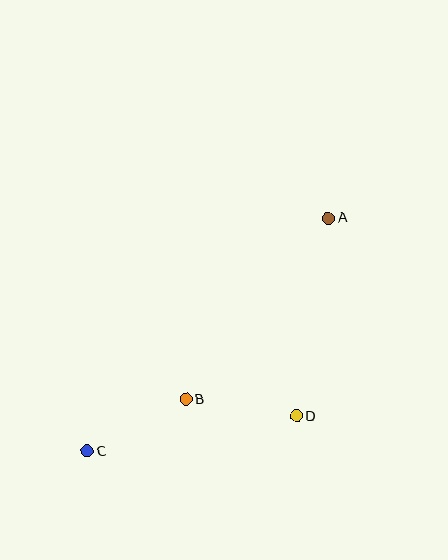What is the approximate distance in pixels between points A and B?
The distance between A and B is approximately 230 pixels.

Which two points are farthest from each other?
Points A and C are farthest from each other.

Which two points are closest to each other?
Points B and C are closest to each other.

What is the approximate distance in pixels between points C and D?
The distance between C and D is approximately 213 pixels.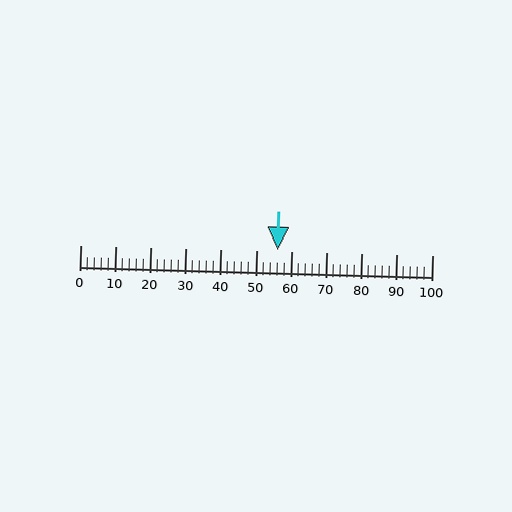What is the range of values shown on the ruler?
The ruler shows values from 0 to 100.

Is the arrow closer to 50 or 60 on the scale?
The arrow is closer to 60.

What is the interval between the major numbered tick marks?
The major tick marks are spaced 10 units apart.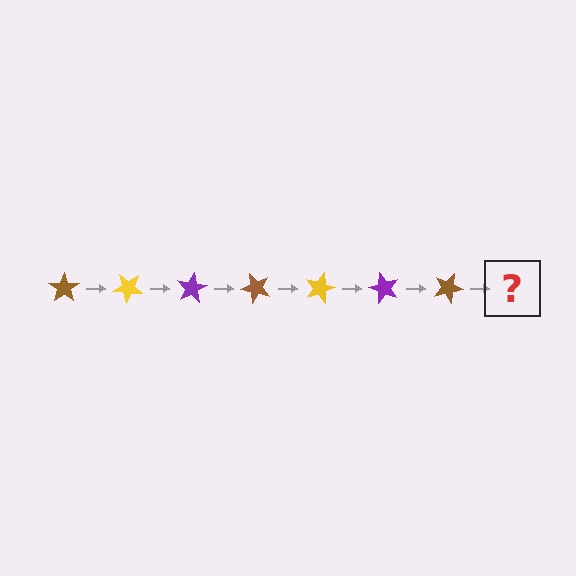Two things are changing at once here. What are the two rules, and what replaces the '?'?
The two rules are that it rotates 40 degrees each step and the color cycles through brown, yellow, and purple. The '?' should be a yellow star, rotated 280 degrees from the start.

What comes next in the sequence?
The next element should be a yellow star, rotated 280 degrees from the start.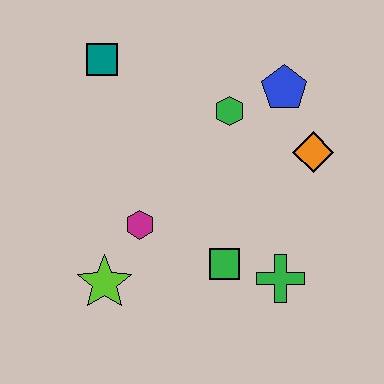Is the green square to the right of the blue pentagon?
No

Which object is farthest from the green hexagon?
The lime star is farthest from the green hexagon.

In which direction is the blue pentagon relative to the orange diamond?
The blue pentagon is above the orange diamond.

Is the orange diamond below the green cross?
No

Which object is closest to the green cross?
The green square is closest to the green cross.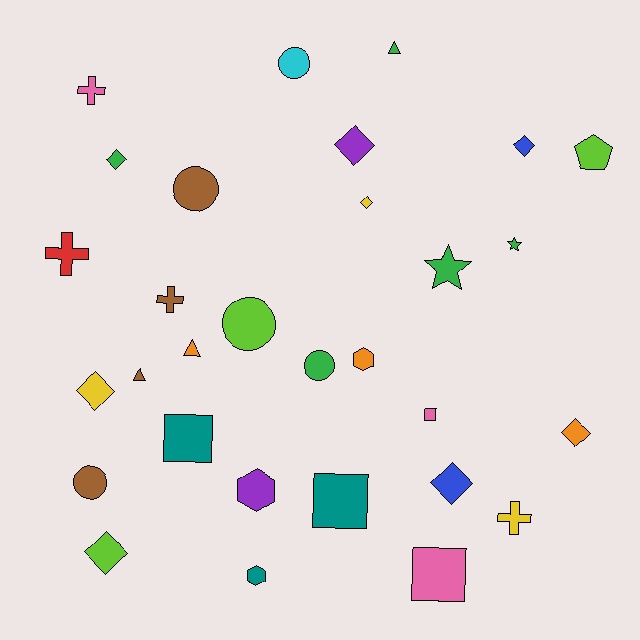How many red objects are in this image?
There is 1 red object.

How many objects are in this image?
There are 30 objects.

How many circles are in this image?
There are 5 circles.